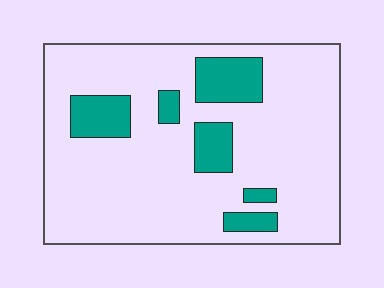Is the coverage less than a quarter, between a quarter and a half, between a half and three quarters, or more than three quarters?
Less than a quarter.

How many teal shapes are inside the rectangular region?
6.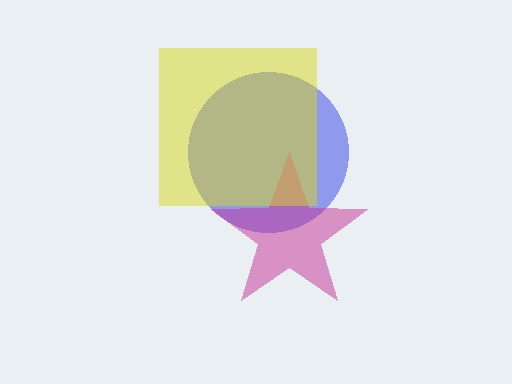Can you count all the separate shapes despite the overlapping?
Yes, there are 3 separate shapes.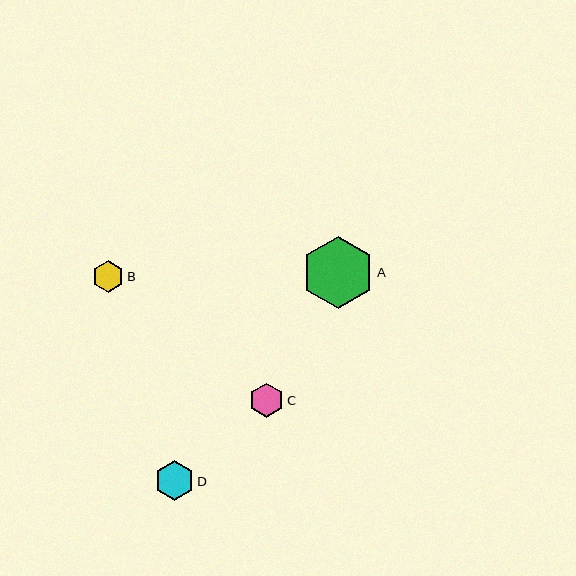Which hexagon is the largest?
Hexagon A is the largest with a size of approximately 72 pixels.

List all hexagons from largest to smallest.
From largest to smallest: A, D, C, B.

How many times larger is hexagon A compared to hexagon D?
Hexagon A is approximately 1.8 times the size of hexagon D.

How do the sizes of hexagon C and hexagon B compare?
Hexagon C and hexagon B are approximately the same size.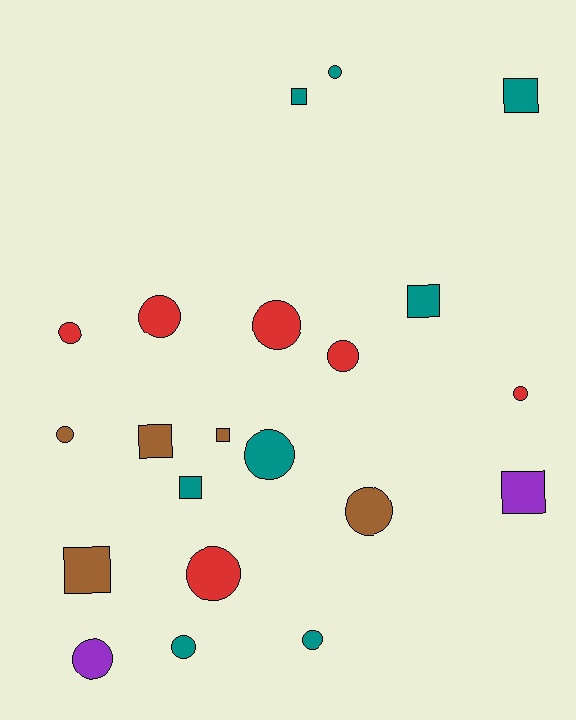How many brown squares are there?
There are 3 brown squares.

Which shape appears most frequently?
Circle, with 13 objects.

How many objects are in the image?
There are 21 objects.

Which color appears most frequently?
Teal, with 8 objects.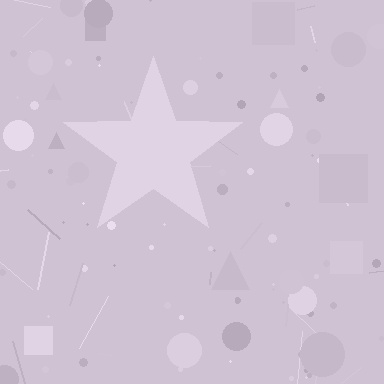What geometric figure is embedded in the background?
A star is embedded in the background.